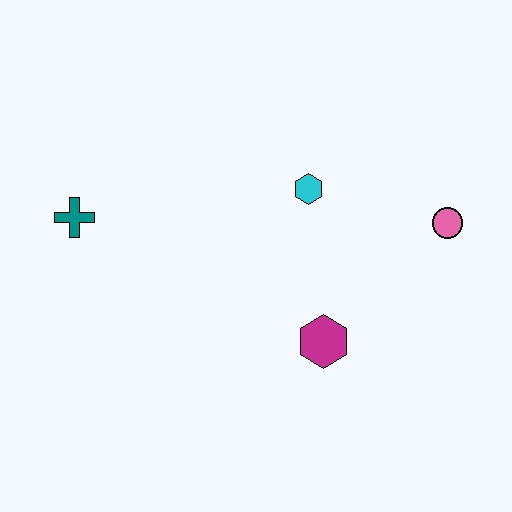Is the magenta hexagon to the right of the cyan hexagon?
Yes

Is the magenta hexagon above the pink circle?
No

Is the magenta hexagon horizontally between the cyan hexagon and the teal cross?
No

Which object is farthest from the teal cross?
The pink circle is farthest from the teal cross.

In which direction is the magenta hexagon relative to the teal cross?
The magenta hexagon is to the right of the teal cross.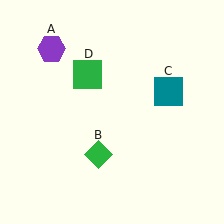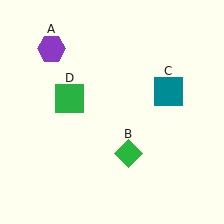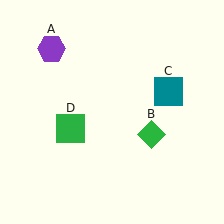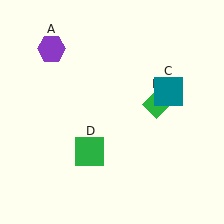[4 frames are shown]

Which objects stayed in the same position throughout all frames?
Purple hexagon (object A) and teal square (object C) remained stationary.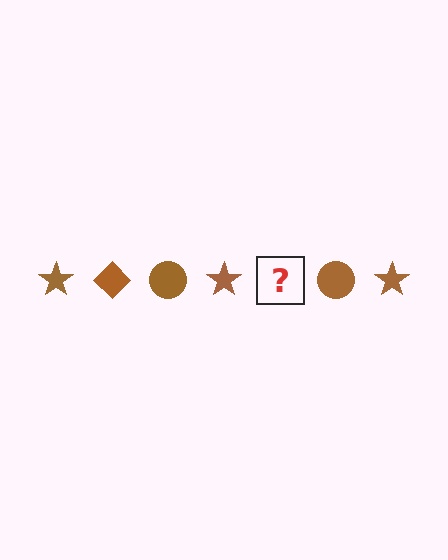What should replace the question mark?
The question mark should be replaced with a brown diamond.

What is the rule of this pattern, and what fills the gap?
The rule is that the pattern cycles through star, diamond, circle shapes in brown. The gap should be filled with a brown diamond.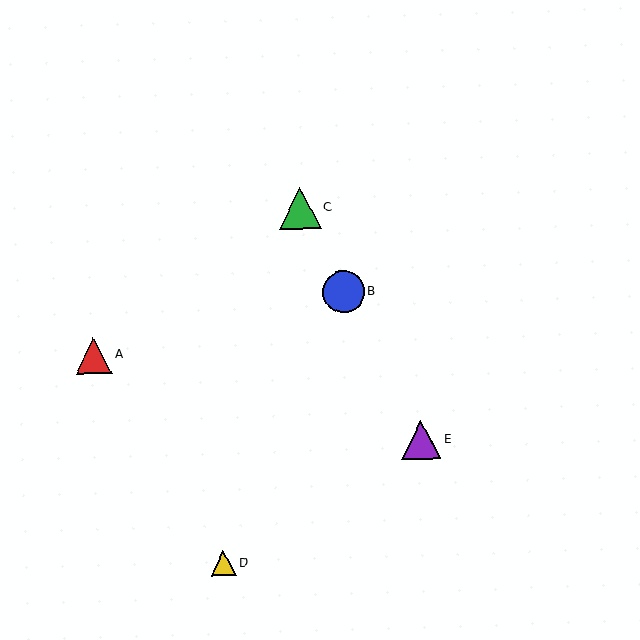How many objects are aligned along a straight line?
3 objects (B, C, E) are aligned along a straight line.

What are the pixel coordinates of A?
Object A is at (93, 356).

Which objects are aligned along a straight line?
Objects B, C, E are aligned along a straight line.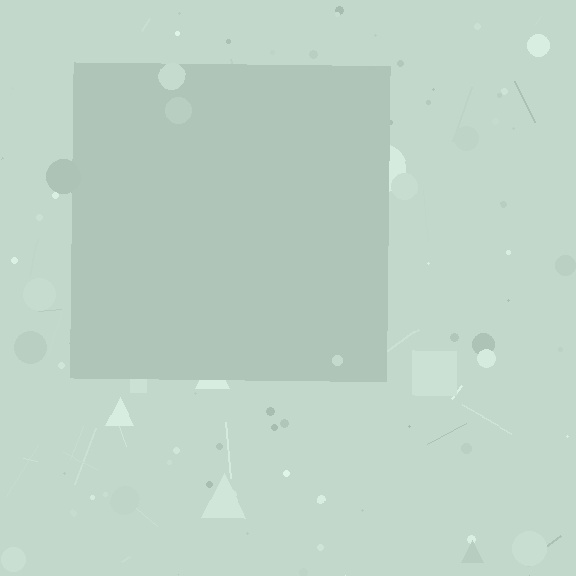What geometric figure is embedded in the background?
A square is embedded in the background.